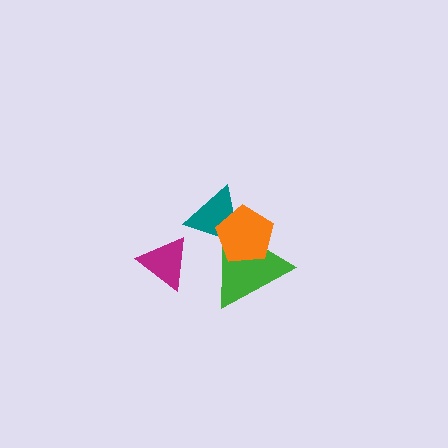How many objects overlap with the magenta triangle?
0 objects overlap with the magenta triangle.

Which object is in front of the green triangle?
The orange pentagon is in front of the green triangle.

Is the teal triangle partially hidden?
Yes, it is partially covered by another shape.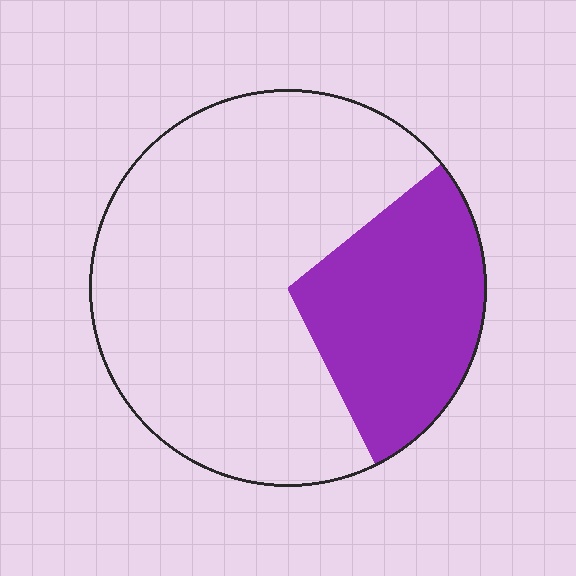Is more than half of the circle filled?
No.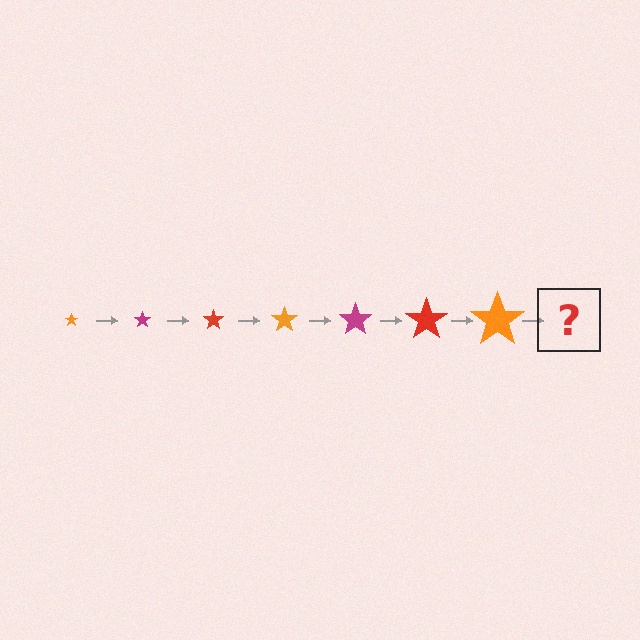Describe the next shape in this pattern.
It should be a magenta star, larger than the previous one.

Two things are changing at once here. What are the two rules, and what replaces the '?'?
The two rules are that the star grows larger each step and the color cycles through orange, magenta, and red. The '?' should be a magenta star, larger than the previous one.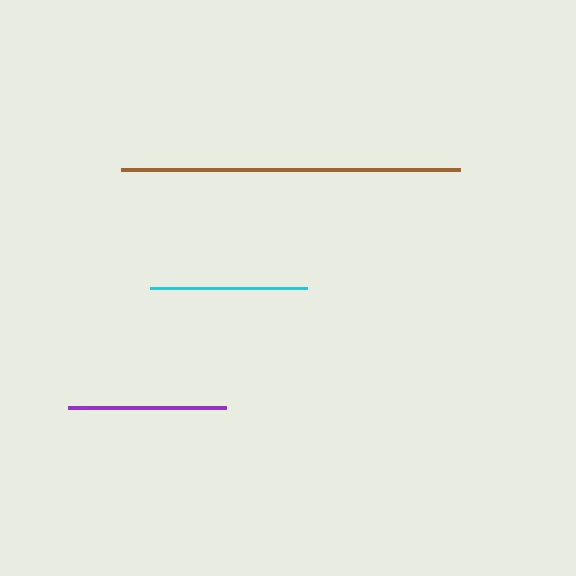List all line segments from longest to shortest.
From longest to shortest: brown, purple, cyan.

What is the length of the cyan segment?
The cyan segment is approximately 157 pixels long.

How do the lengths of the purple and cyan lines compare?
The purple and cyan lines are approximately the same length.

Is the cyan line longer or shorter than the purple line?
The purple line is longer than the cyan line.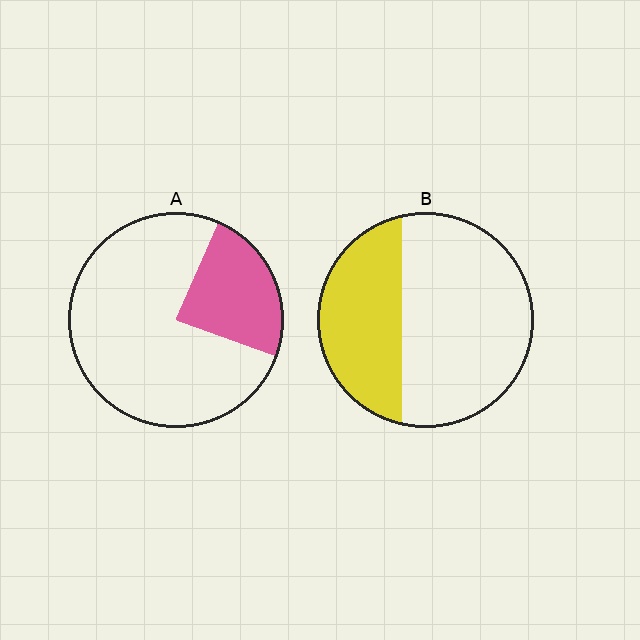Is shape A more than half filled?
No.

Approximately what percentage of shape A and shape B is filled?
A is approximately 25% and B is approximately 35%.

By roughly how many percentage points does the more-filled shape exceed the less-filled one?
By roughly 10 percentage points (B over A).